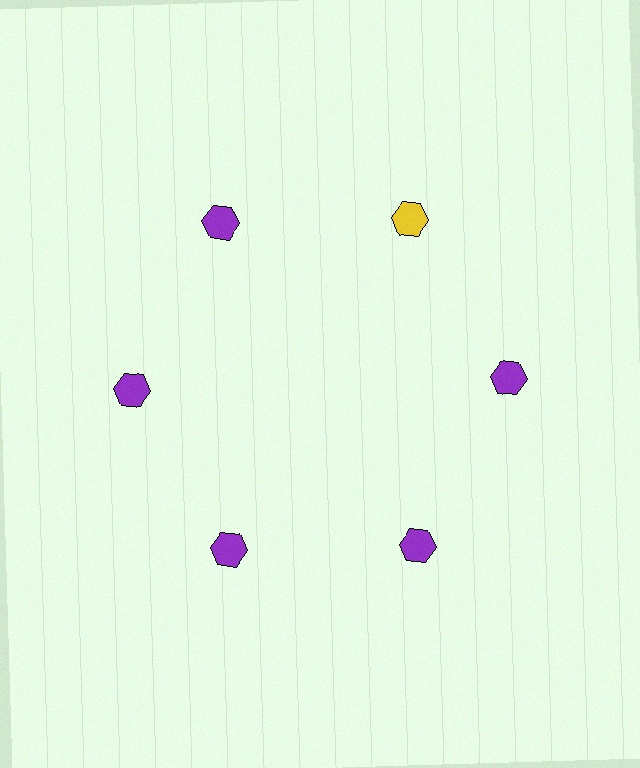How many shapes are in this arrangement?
There are 6 shapes arranged in a ring pattern.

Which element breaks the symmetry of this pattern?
The yellow hexagon at roughly the 1 o'clock position breaks the symmetry. All other shapes are purple hexagons.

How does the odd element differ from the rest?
It has a different color: yellow instead of purple.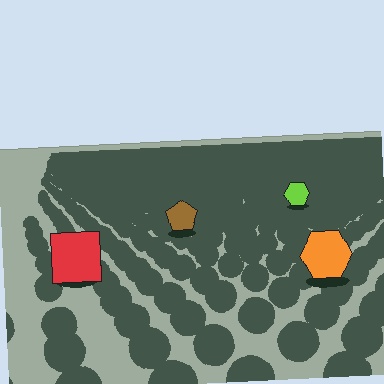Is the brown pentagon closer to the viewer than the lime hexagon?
Yes. The brown pentagon is closer — you can tell from the texture gradient: the ground texture is coarser near it.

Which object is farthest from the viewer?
The lime hexagon is farthest from the viewer. It appears smaller and the ground texture around it is denser.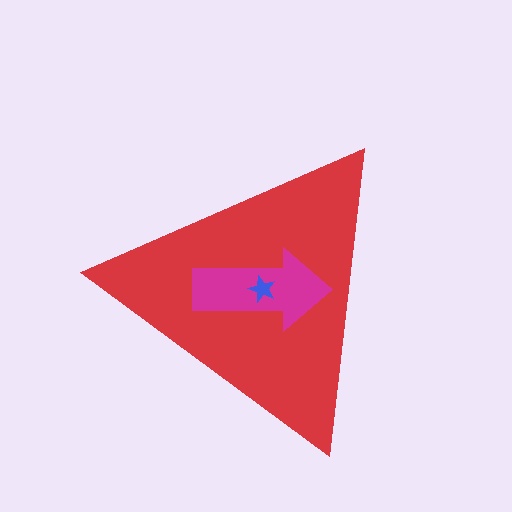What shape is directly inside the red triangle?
The magenta arrow.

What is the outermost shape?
The red triangle.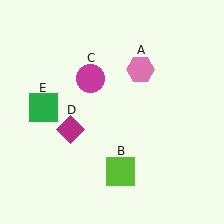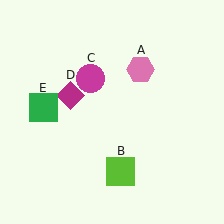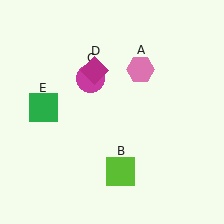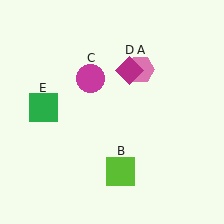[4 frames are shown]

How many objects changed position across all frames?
1 object changed position: magenta diamond (object D).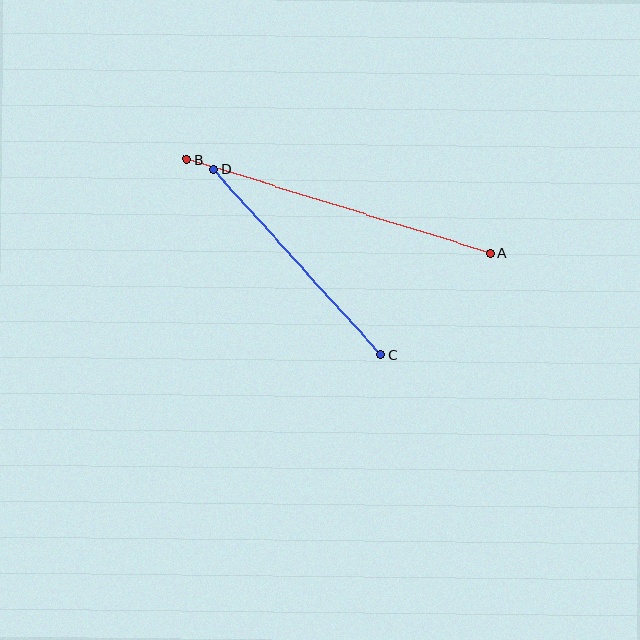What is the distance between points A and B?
The distance is approximately 318 pixels.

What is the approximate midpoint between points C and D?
The midpoint is at approximately (297, 262) pixels.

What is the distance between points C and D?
The distance is approximately 249 pixels.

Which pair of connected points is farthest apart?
Points A and B are farthest apart.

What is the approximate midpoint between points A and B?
The midpoint is at approximately (338, 206) pixels.